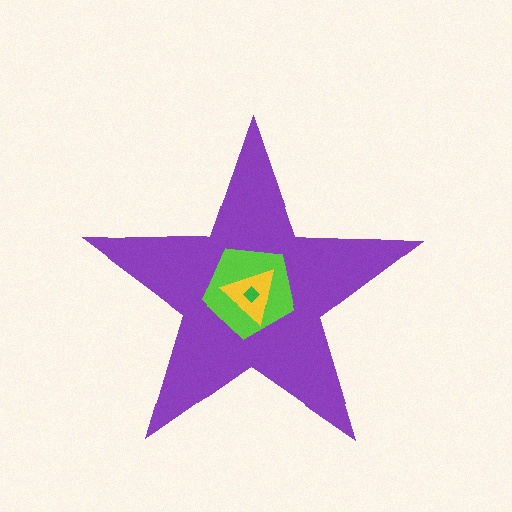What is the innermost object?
The green diamond.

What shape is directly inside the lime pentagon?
The yellow triangle.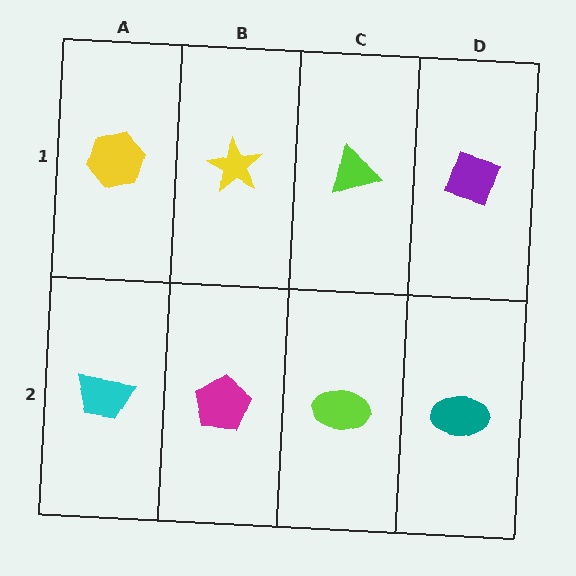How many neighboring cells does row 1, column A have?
2.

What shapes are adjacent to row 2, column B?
A yellow star (row 1, column B), a cyan trapezoid (row 2, column A), a lime ellipse (row 2, column C).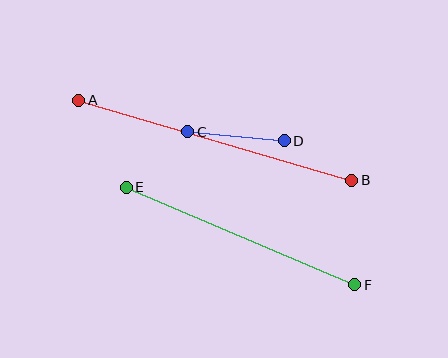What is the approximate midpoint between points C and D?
The midpoint is at approximately (236, 136) pixels.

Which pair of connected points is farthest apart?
Points A and B are farthest apart.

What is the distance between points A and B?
The distance is approximately 284 pixels.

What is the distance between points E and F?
The distance is approximately 249 pixels.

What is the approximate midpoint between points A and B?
The midpoint is at approximately (215, 140) pixels.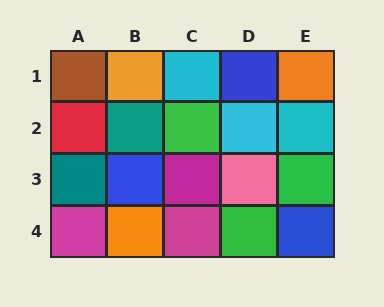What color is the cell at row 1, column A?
Brown.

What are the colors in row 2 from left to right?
Red, teal, green, cyan, cyan.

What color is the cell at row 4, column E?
Blue.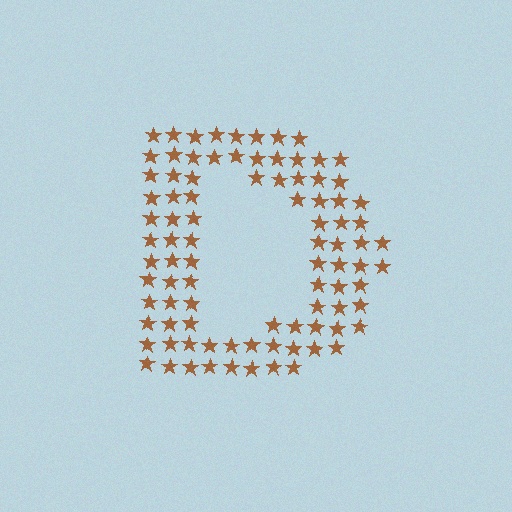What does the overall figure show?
The overall figure shows the letter D.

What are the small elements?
The small elements are stars.